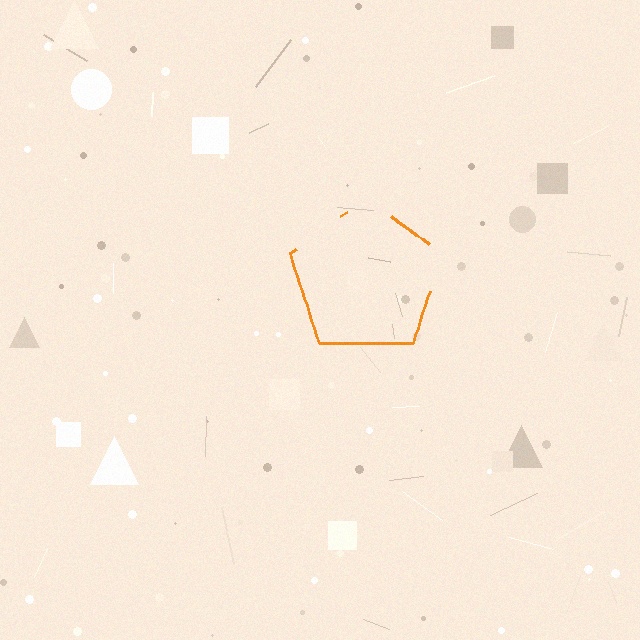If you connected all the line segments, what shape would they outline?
They would outline a pentagon.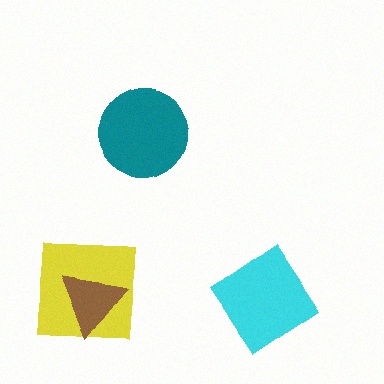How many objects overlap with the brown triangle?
1 object overlaps with the brown triangle.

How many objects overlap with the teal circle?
0 objects overlap with the teal circle.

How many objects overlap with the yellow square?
1 object overlaps with the yellow square.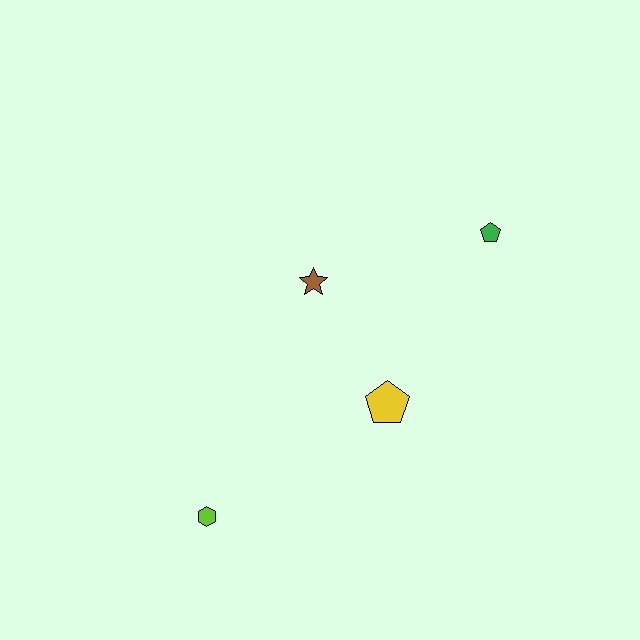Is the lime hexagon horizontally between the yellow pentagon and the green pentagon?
No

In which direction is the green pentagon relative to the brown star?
The green pentagon is to the right of the brown star.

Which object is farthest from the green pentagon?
The lime hexagon is farthest from the green pentagon.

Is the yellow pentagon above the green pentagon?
No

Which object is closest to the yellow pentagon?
The brown star is closest to the yellow pentagon.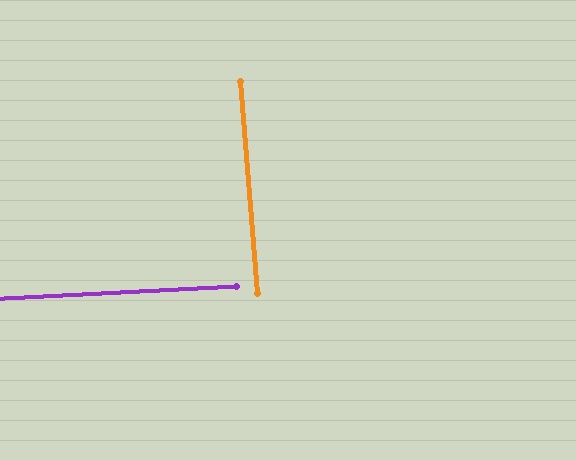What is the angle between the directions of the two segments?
Approximately 88 degrees.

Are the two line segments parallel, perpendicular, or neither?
Perpendicular — they meet at approximately 88°.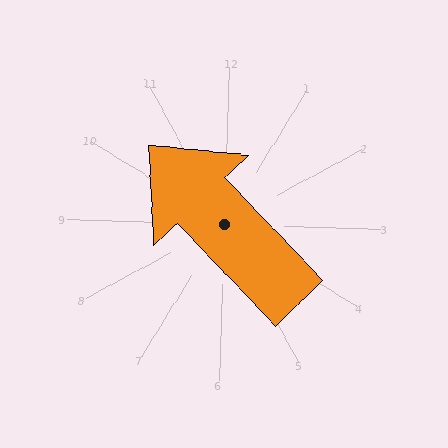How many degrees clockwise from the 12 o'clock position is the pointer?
Approximately 315 degrees.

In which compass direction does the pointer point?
Northwest.